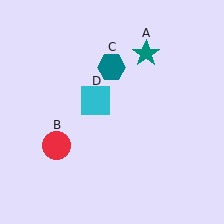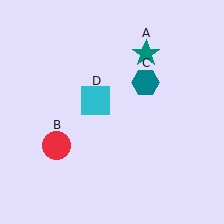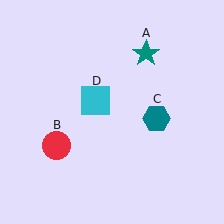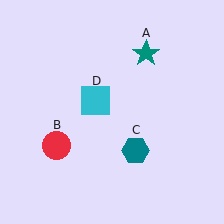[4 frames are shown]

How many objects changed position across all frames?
1 object changed position: teal hexagon (object C).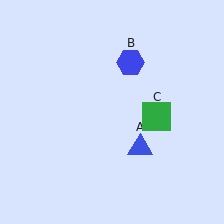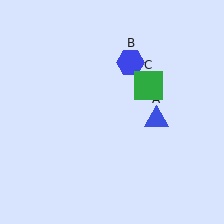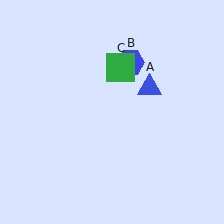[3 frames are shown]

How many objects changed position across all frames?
2 objects changed position: blue triangle (object A), green square (object C).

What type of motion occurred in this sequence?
The blue triangle (object A), green square (object C) rotated counterclockwise around the center of the scene.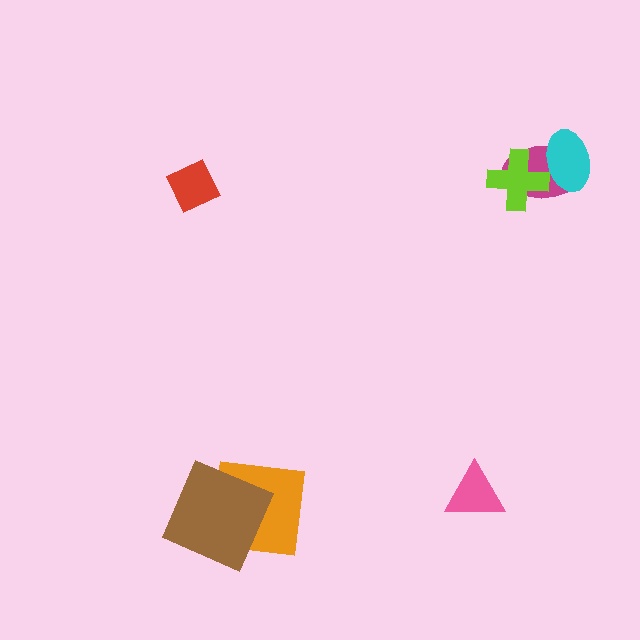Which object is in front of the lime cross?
The cyan ellipse is in front of the lime cross.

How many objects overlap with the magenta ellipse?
2 objects overlap with the magenta ellipse.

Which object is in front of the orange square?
The brown square is in front of the orange square.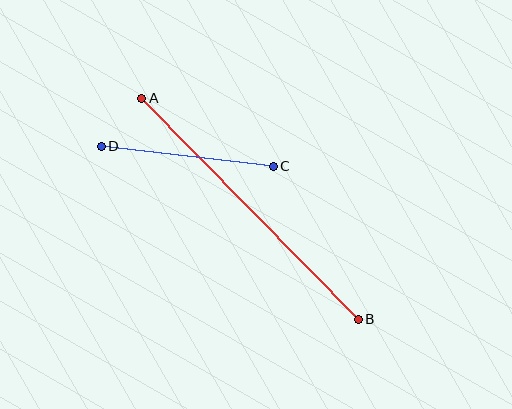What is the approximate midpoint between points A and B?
The midpoint is at approximately (250, 209) pixels.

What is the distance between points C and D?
The distance is approximately 173 pixels.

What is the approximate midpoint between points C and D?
The midpoint is at approximately (187, 156) pixels.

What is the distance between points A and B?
The distance is approximately 309 pixels.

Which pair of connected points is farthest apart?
Points A and B are farthest apart.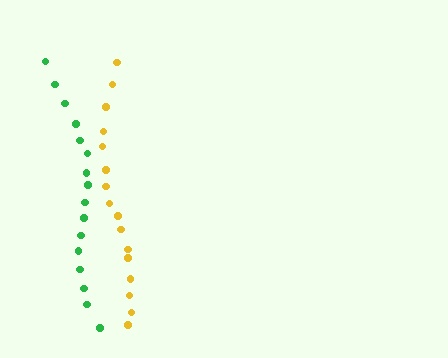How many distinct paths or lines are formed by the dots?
There are 2 distinct paths.